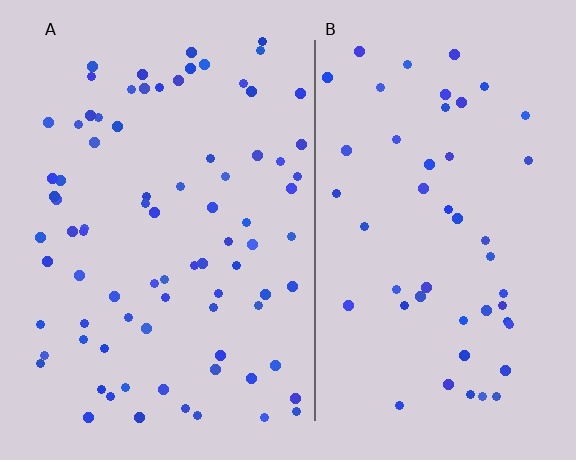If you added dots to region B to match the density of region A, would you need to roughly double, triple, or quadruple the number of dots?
Approximately double.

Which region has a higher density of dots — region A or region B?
A (the left).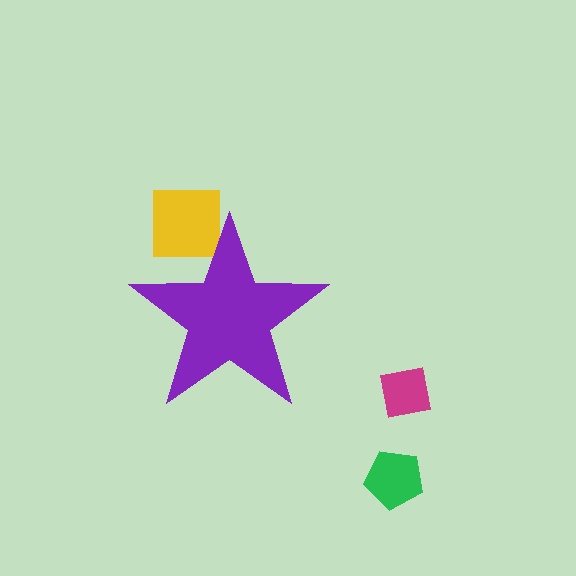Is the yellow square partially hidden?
Yes, the yellow square is partially hidden behind the purple star.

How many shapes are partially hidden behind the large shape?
1 shape is partially hidden.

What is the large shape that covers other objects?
A purple star.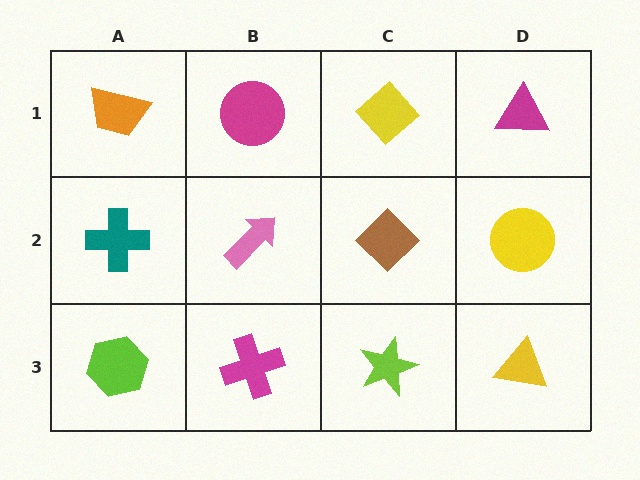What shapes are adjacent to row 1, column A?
A teal cross (row 2, column A), a magenta circle (row 1, column B).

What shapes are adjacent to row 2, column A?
An orange trapezoid (row 1, column A), a lime hexagon (row 3, column A), a pink arrow (row 2, column B).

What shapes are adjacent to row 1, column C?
A brown diamond (row 2, column C), a magenta circle (row 1, column B), a magenta triangle (row 1, column D).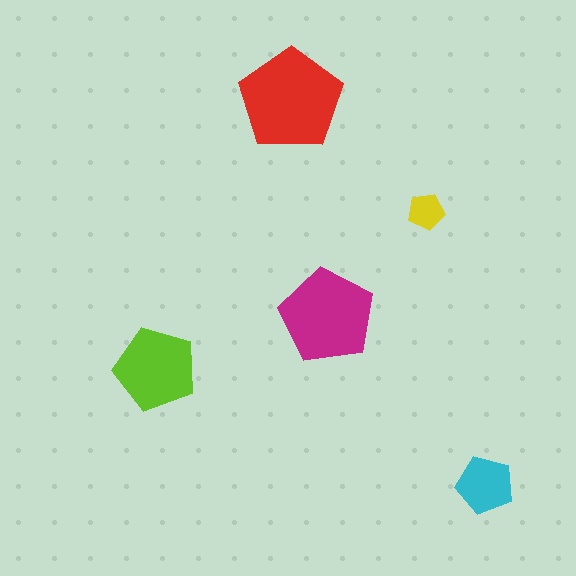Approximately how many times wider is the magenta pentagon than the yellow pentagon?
About 2.5 times wider.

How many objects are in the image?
There are 5 objects in the image.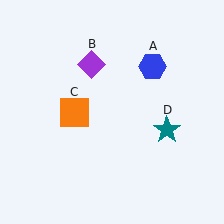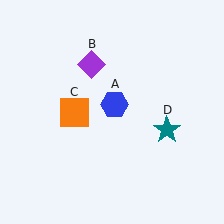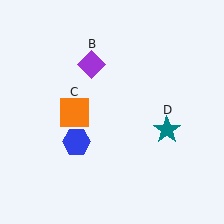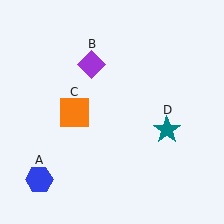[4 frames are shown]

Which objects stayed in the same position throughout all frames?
Purple diamond (object B) and orange square (object C) and teal star (object D) remained stationary.